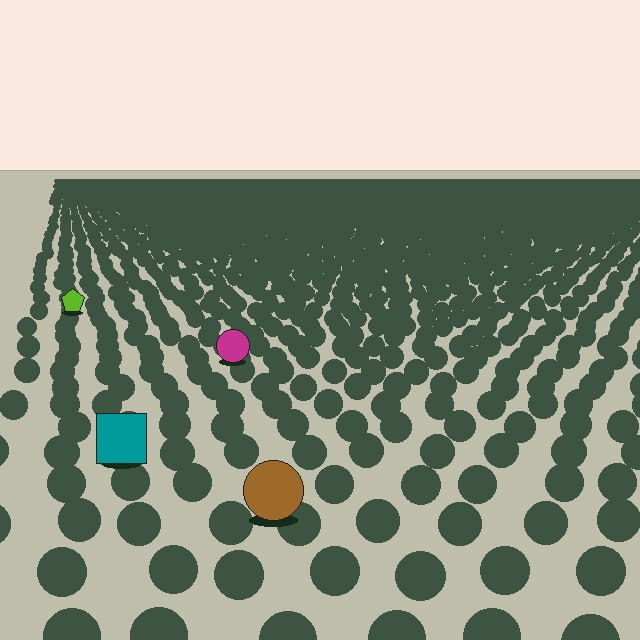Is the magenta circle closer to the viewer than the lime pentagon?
Yes. The magenta circle is closer — you can tell from the texture gradient: the ground texture is coarser near it.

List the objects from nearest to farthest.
From nearest to farthest: the brown circle, the teal square, the magenta circle, the lime pentagon.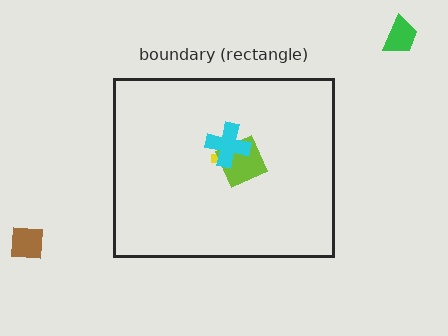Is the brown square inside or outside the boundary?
Outside.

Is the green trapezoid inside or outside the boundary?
Outside.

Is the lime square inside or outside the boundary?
Inside.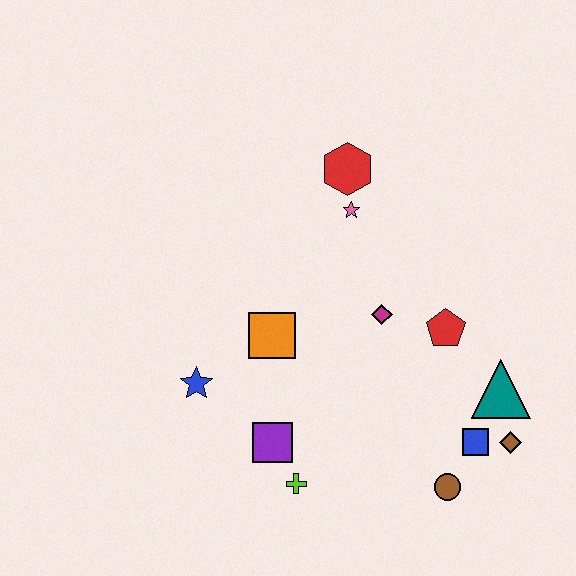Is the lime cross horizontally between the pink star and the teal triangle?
No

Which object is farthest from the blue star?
The brown diamond is farthest from the blue star.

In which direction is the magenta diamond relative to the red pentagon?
The magenta diamond is to the left of the red pentagon.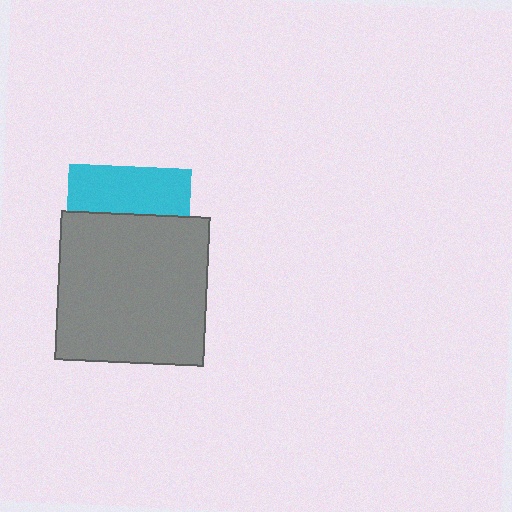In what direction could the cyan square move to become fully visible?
The cyan square could move up. That would shift it out from behind the gray square entirely.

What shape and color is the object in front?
The object in front is a gray square.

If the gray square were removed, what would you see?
You would see the complete cyan square.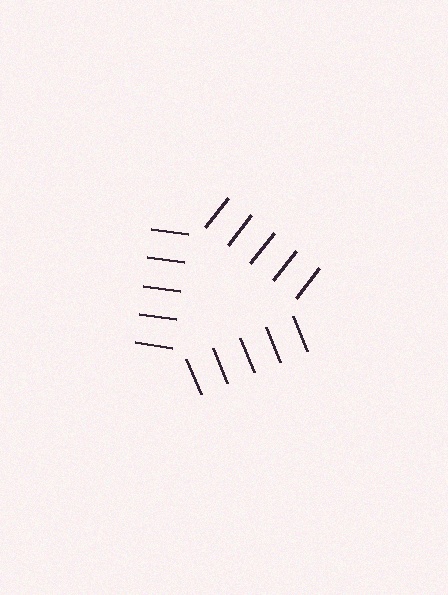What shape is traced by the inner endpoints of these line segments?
An illusory triangle — the line segments terminate on its edges but no continuous stroke is drawn.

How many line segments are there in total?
15 — 5 along each of the 3 edges.